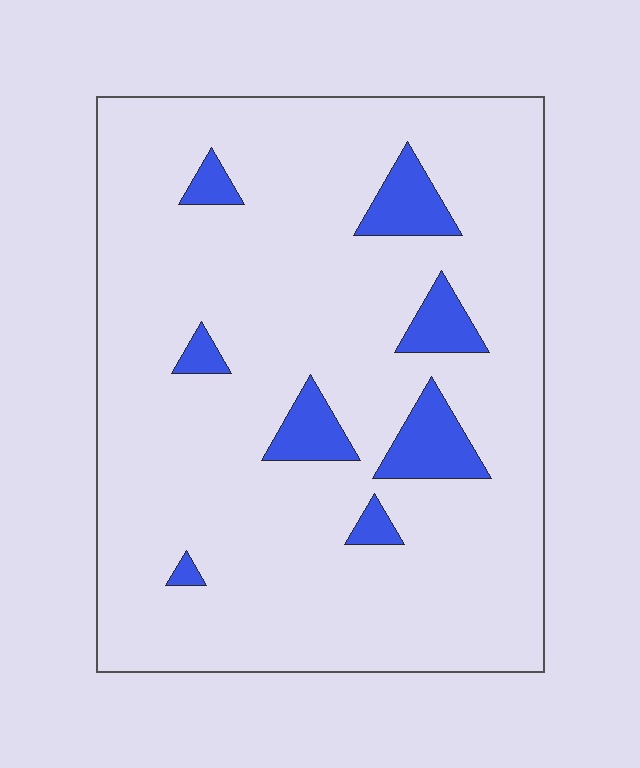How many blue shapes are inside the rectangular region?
8.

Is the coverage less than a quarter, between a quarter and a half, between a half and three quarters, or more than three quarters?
Less than a quarter.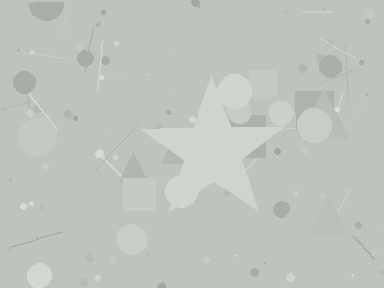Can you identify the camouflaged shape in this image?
The camouflaged shape is a star.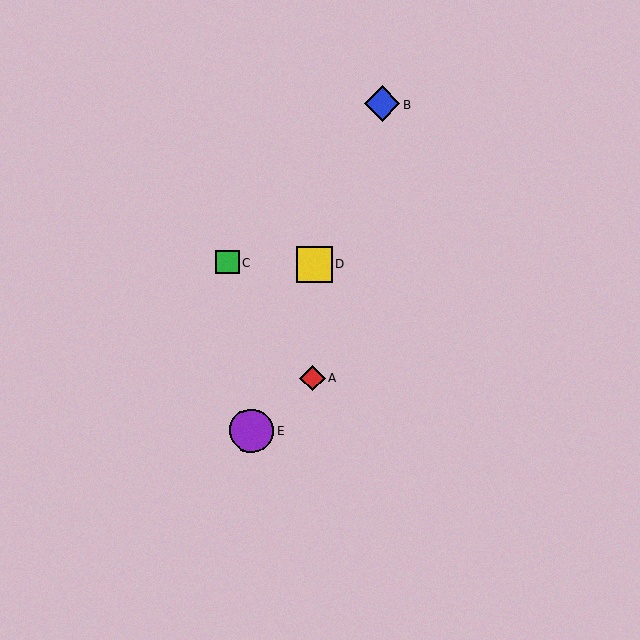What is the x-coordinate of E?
Object E is at x≈252.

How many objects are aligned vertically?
2 objects (A, D) are aligned vertically.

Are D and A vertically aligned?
Yes, both are at x≈314.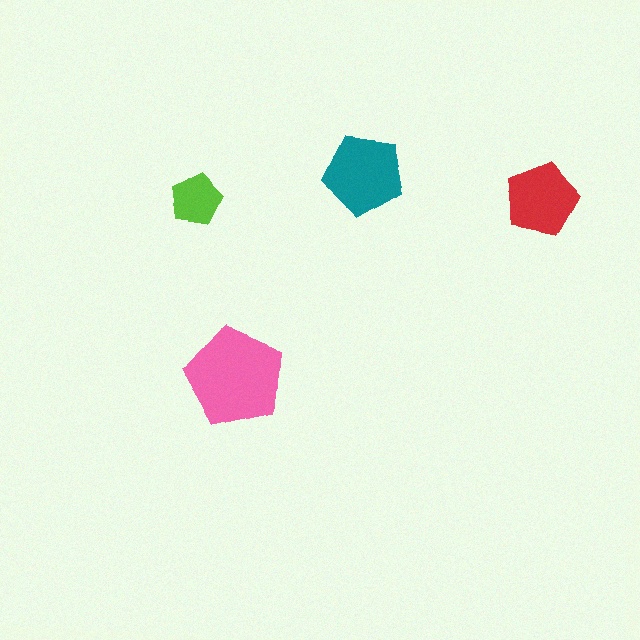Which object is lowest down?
The pink pentagon is bottommost.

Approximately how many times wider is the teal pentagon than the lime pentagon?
About 1.5 times wider.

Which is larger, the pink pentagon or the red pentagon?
The pink one.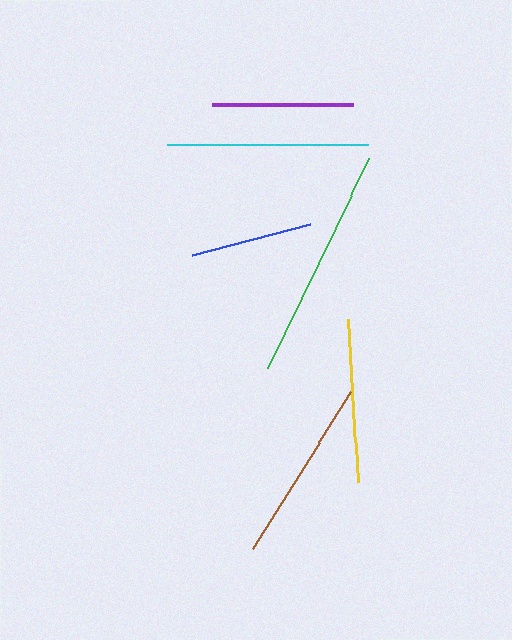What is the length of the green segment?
The green segment is approximately 233 pixels long.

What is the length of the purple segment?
The purple segment is approximately 140 pixels long.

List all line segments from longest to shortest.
From longest to shortest: green, cyan, brown, yellow, purple, blue.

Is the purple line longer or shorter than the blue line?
The purple line is longer than the blue line.